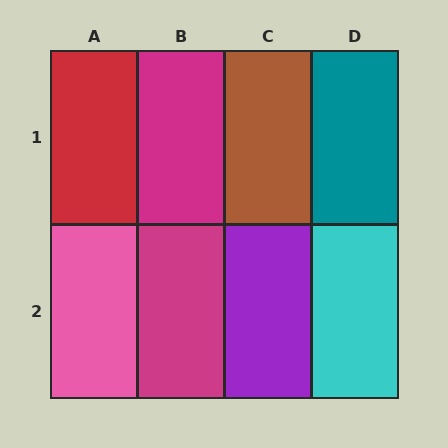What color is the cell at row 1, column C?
Brown.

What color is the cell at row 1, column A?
Red.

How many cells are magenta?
2 cells are magenta.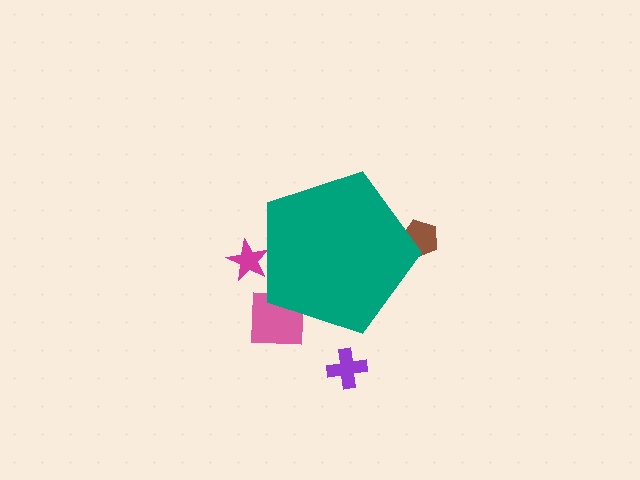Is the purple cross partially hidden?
No, the purple cross is fully visible.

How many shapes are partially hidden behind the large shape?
3 shapes are partially hidden.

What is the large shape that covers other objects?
A teal pentagon.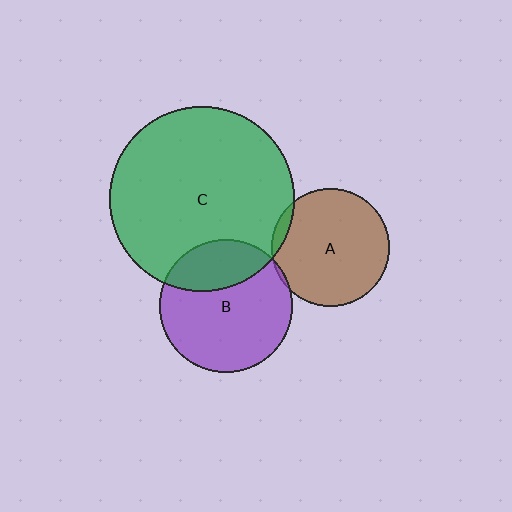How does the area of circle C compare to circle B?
Approximately 1.9 times.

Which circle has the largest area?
Circle C (green).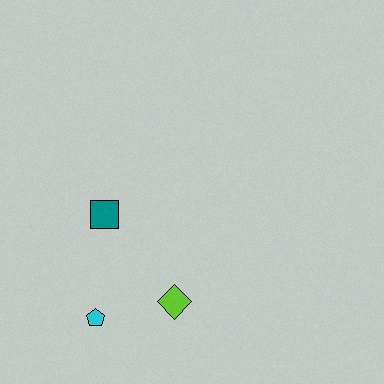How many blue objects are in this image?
There are no blue objects.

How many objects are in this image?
There are 3 objects.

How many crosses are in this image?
There are no crosses.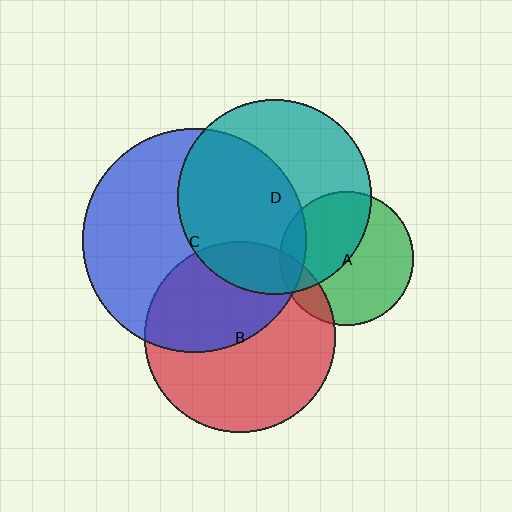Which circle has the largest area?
Circle C (blue).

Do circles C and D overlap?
Yes.